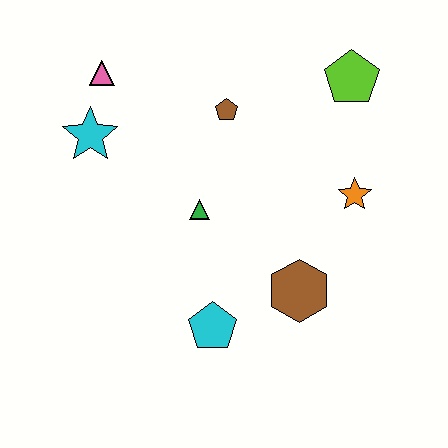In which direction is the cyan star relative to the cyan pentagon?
The cyan star is above the cyan pentagon.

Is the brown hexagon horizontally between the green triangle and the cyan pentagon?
No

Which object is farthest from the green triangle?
The lime pentagon is farthest from the green triangle.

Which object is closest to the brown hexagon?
The cyan pentagon is closest to the brown hexagon.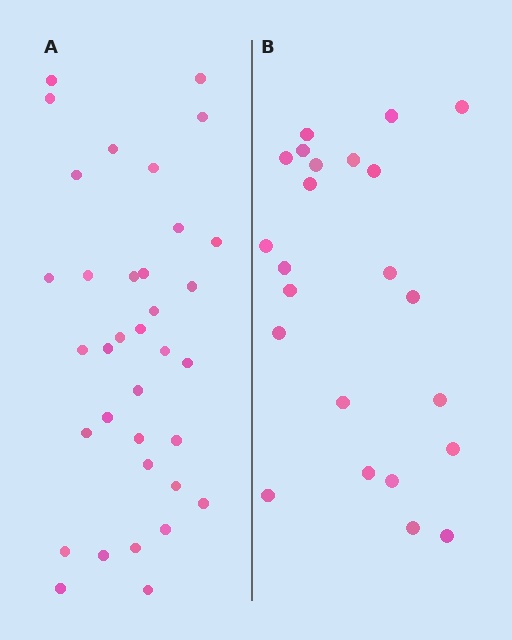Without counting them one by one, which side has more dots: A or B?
Region A (the left region) has more dots.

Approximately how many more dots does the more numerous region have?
Region A has roughly 12 or so more dots than region B.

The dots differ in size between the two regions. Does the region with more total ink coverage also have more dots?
No. Region B has more total ink coverage because its dots are larger, but region A actually contains more individual dots. Total area can be misleading — the number of items is what matters here.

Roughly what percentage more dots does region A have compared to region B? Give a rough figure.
About 50% more.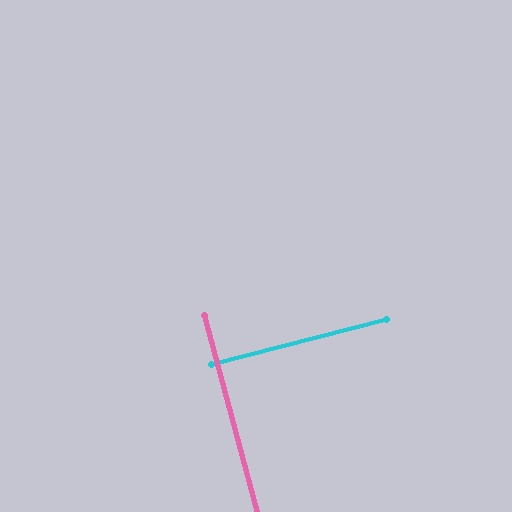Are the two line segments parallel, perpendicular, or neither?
Perpendicular — they meet at approximately 89°.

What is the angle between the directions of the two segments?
Approximately 89 degrees.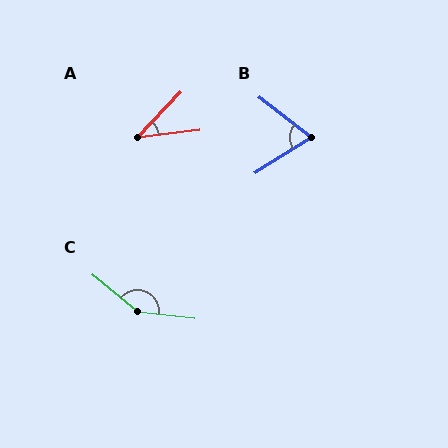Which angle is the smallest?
A, at approximately 40 degrees.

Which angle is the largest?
C, at approximately 147 degrees.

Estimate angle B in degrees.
Approximately 70 degrees.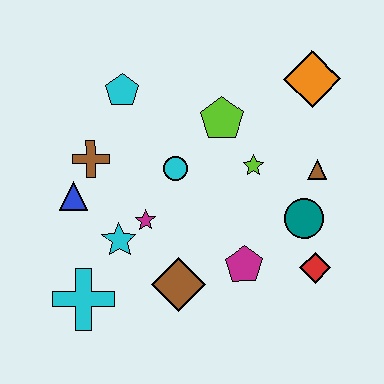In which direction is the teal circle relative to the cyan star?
The teal circle is to the right of the cyan star.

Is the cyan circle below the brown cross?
Yes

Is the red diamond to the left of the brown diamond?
No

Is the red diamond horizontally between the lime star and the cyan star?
No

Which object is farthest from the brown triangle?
The cyan cross is farthest from the brown triangle.